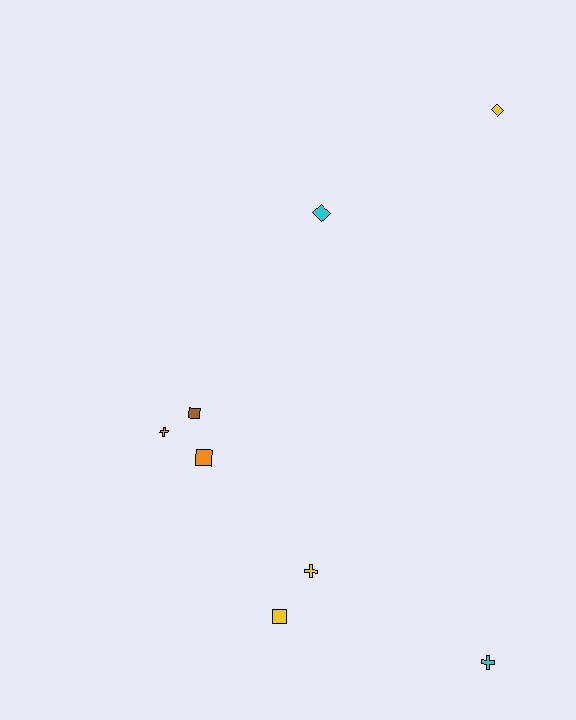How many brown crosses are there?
There are no brown crosses.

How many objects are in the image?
There are 8 objects.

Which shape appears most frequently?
Cross, with 3 objects.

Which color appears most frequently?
Yellow, with 3 objects.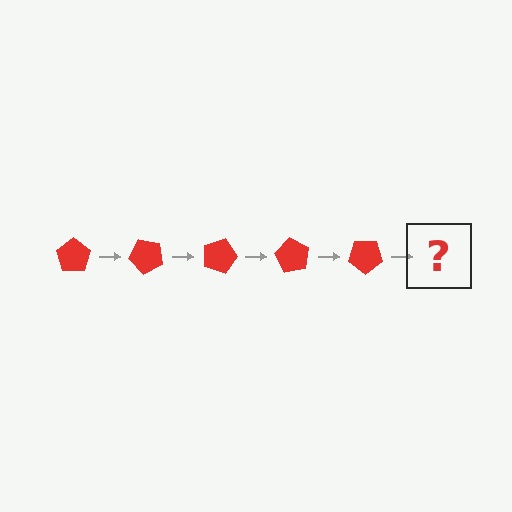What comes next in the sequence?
The next element should be a red pentagon rotated 225 degrees.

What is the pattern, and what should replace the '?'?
The pattern is that the pentagon rotates 45 degrees each step. The '?' should be a red pentagon rotated 225 degrees.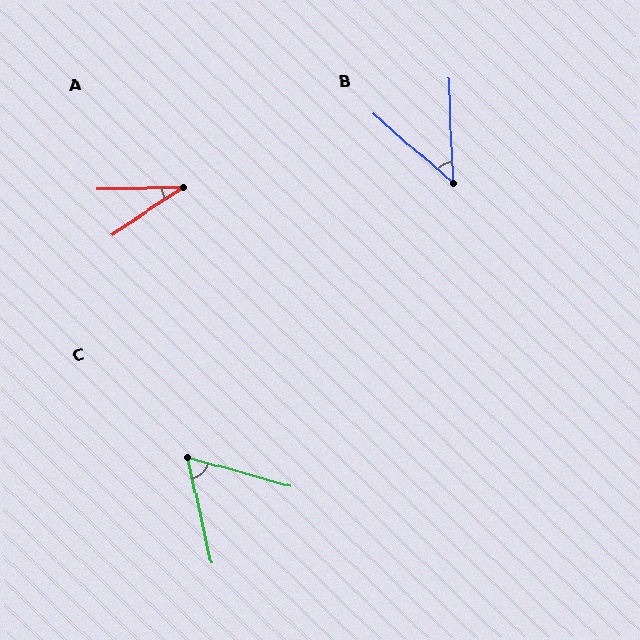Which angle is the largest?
C, at approximately 61 degrees.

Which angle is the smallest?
A, at approximately 32 degrees.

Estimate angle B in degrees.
Approximately 47 degrees.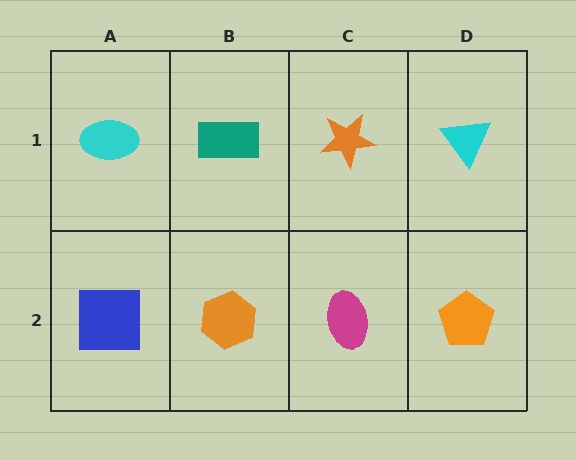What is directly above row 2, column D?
A cyan triangle.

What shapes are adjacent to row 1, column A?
A blue square (row 2, column A), a teal rectangle (row 1, column B).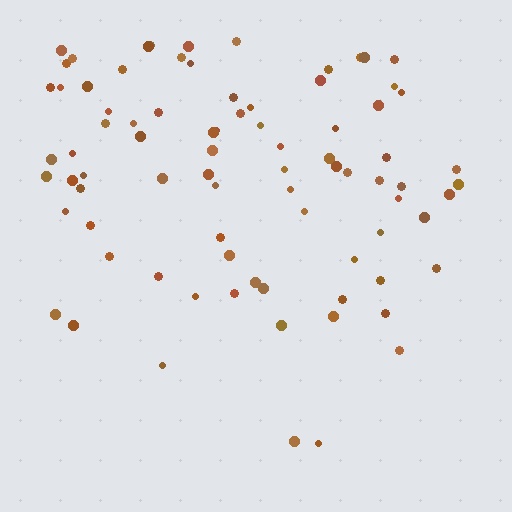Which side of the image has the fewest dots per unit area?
The bottom.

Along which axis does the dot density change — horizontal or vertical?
Vertical.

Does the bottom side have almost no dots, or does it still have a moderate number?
Still a moderate number, just noticeably fewer than the top.